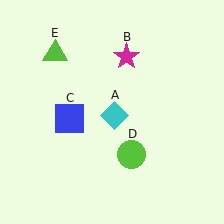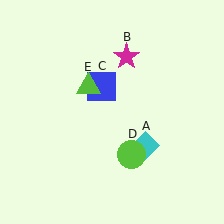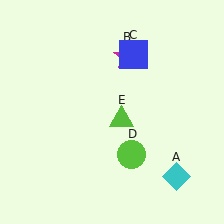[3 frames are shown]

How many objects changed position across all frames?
3 objects changed position: cyan diamond (object A), blue square (object C), lime triangle (object E).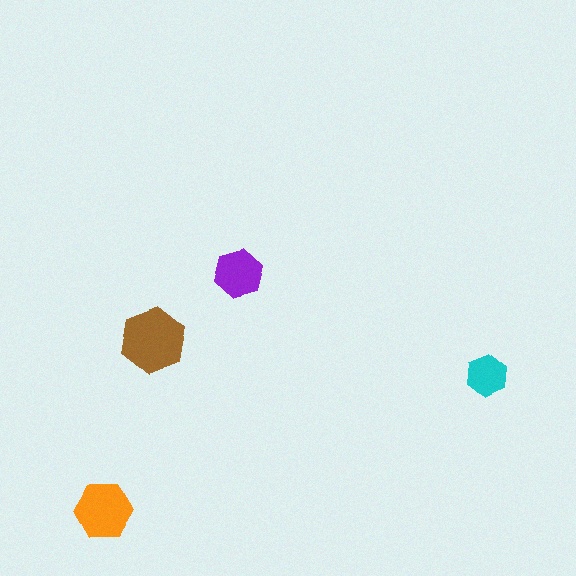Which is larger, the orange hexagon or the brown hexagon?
The brown one.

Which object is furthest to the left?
The orange hexagon is leftmost.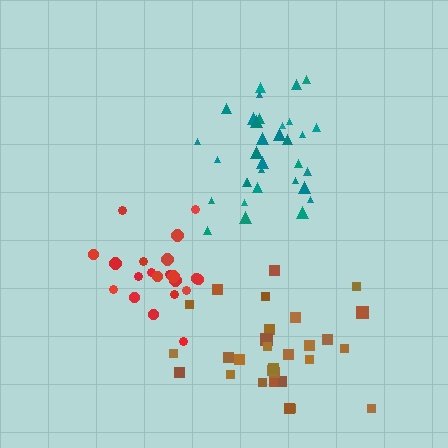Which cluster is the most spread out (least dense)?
Brown.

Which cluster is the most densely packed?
Red.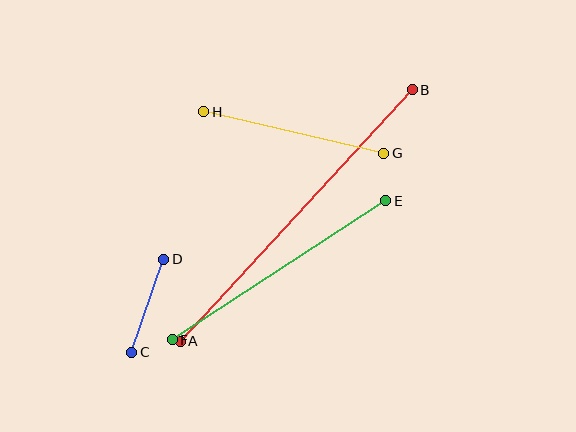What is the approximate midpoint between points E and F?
The midpoint is at approximately (279, 270) pixels.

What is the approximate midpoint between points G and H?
The midpoint is at approximately (294, 133) pixels.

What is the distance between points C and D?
The distance is approximately 98 pixels.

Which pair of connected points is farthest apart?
Points A and B are farthest apart.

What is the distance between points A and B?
The distance is approximately 342 pixels.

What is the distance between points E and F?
The distance is approximately 254 pixels.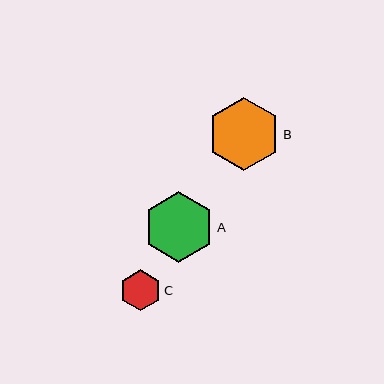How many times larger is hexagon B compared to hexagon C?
Hexagon B is approximately 1.8 times the size of hexagon C.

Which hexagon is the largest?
Hexagon B is the largest with a size of approximately 72 pixels.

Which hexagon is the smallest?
Hexagon C is the smallest with a size of approximately 41 pixels.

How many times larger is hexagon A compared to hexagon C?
Hexagon A is approximately 1.7 times the size of hexagon C.